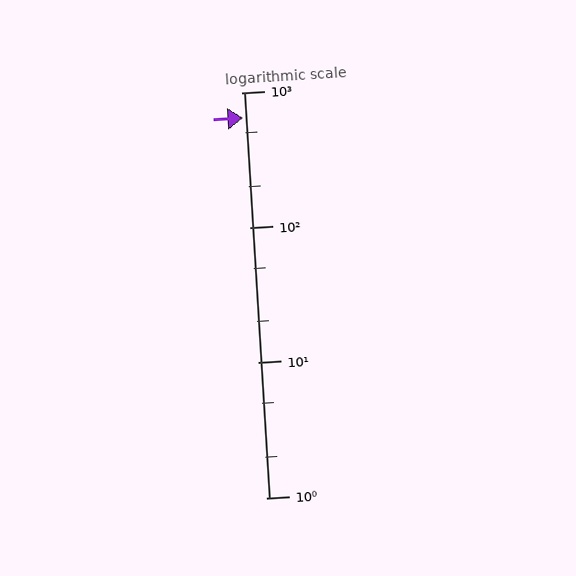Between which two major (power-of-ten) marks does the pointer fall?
The pointer is between 100 and 1000.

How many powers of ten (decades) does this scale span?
The scale spans 3 decades, from 1 to 1000.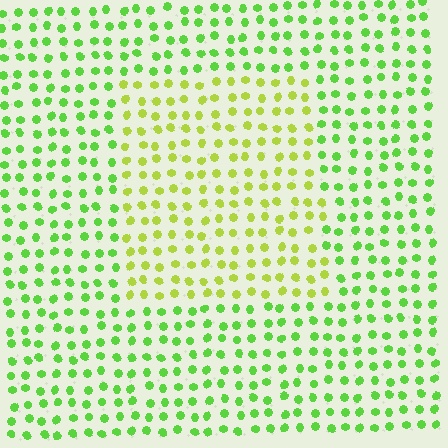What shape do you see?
I see a rectangle.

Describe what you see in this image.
The image is filled with small lime elements in a uniform arrangement. A rectangle-shaped region is visible where the elements are tinted to a slightly different hue, forming a subtle color boundary.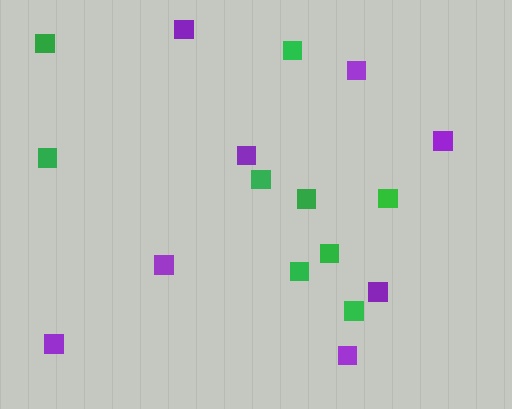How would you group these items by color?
There are 2 groups: one group of green squares (9) and one group of purple squares (8).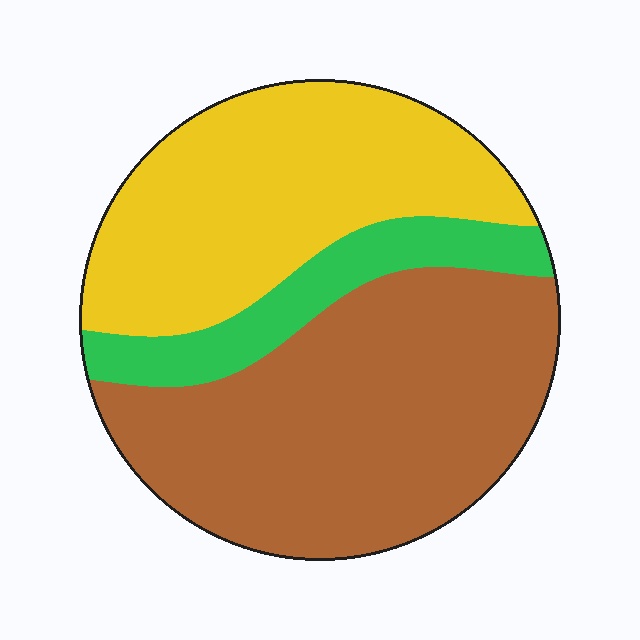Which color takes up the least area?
Green, at roughly 15%.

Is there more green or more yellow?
Yellow.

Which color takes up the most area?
Brown, at roughly 50%.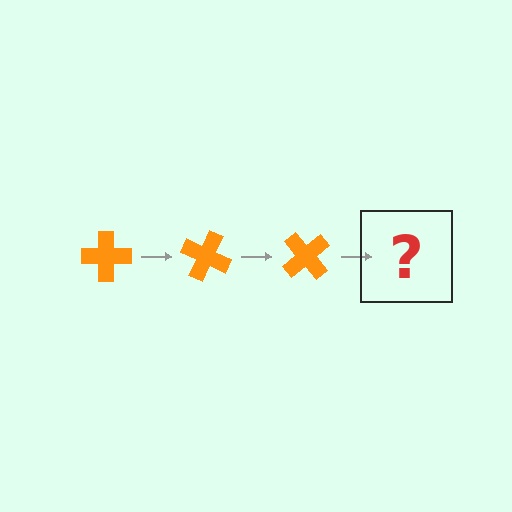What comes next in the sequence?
The next element should be an orange cross rotated 75 degrees.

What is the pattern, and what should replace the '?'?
The pattern is that the cross rotates 25 degrees each step. The '?' should be an orange cross rotated 75 degrees.